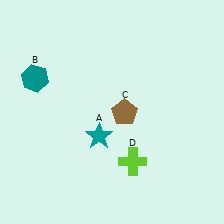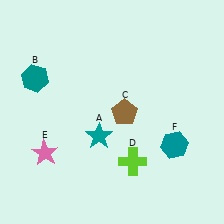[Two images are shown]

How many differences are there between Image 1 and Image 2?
There are 2 differences between the two images.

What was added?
A pink star (E), a teal hexagon (F) were added in Image 2.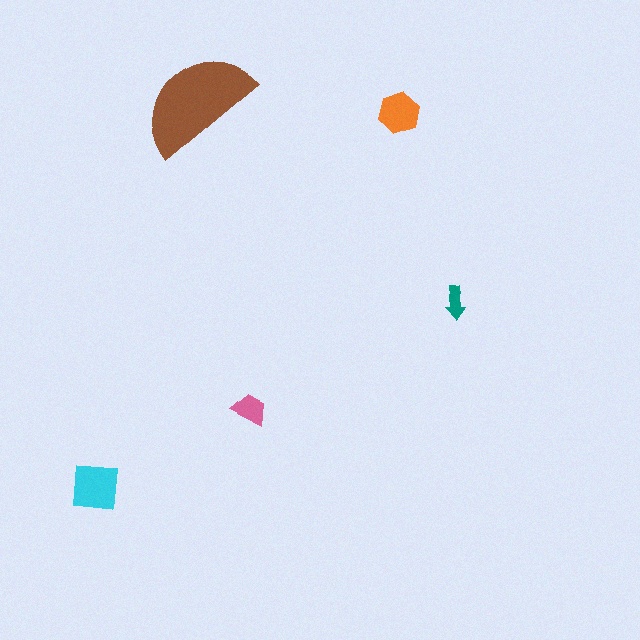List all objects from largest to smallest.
The brown semicircle, the cyan square, the orange hexagon, the pink trapezoid, the teal arrow.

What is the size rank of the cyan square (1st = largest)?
2nd.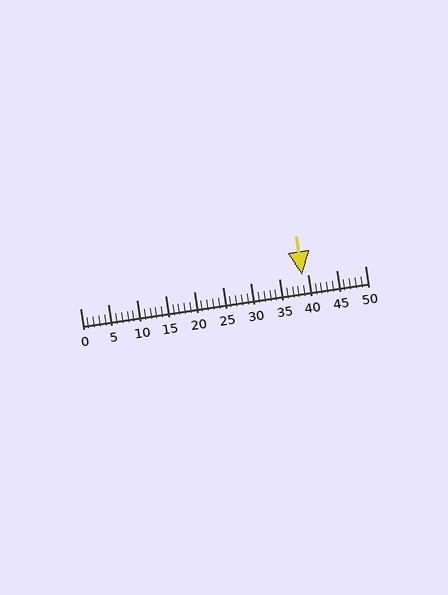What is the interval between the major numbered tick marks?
The major tick marks are spaced 5 units apart.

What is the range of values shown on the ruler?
The ruler shows values from 0 to 50.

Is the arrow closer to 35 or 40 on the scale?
The arrow is closer to 40.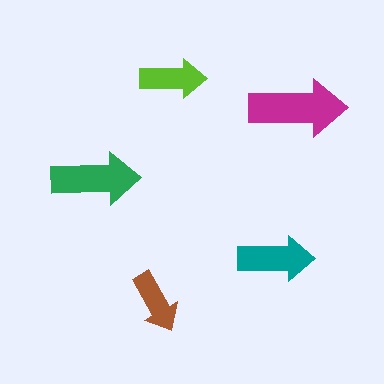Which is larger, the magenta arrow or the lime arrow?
The magenta one.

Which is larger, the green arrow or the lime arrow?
The green one.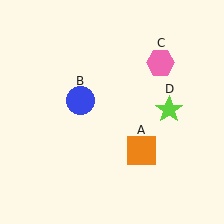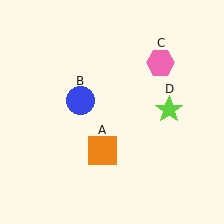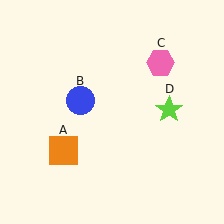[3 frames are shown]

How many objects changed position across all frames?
1 object changed position: orange square (object A).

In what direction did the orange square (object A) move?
The orange square (object A) moved left.